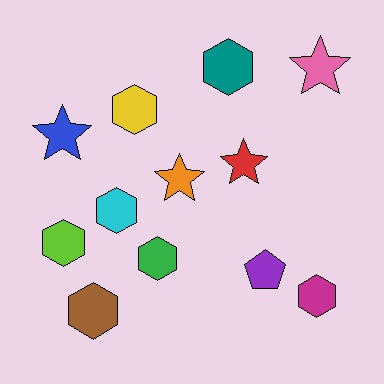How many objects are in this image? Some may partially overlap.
There are 12 objects.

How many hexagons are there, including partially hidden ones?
There are 7 hexagons.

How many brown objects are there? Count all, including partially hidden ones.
There is 1 brown object.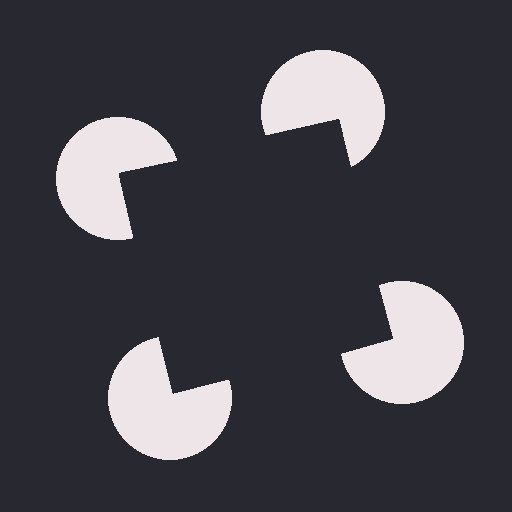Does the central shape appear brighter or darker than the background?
It typically appears slightly darker than the background, even though no actual brightness change is drawn.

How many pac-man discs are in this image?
There are 4 — one at each vertex of the illusory square.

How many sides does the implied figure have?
4 sides.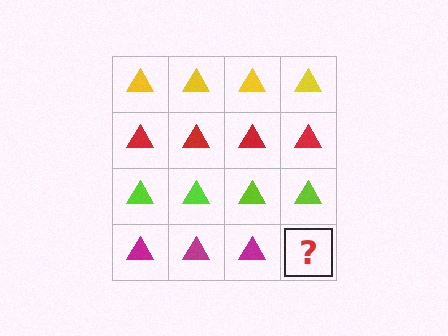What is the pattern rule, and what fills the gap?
The rule is that each row has a consistent color. The gap should be filled with a magenta triangle.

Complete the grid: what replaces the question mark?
The question mark should be replaced with a magenta triangle.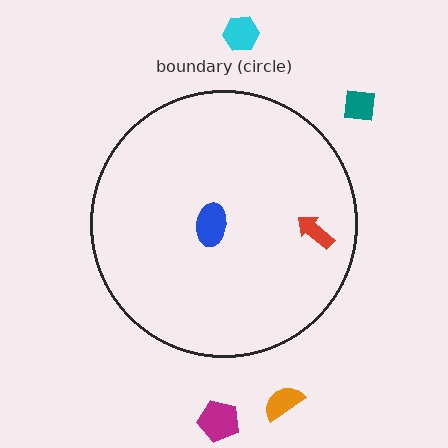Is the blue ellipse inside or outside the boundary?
Inside.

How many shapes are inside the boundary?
2 inside, 4 outside.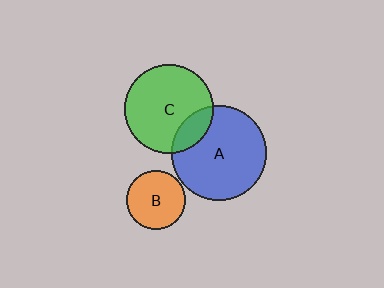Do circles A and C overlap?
Yes.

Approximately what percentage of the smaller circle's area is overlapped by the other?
Approximately 20%.